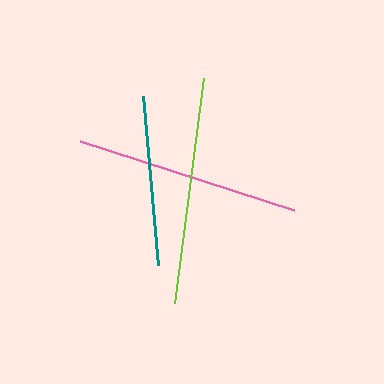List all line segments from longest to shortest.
From longest to shortest: lime, pink, teal.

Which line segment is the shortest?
The teal line is the shortest at approximately 170 pixels.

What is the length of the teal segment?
The teal segment is approximately 170 pixels long.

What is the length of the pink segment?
The pink segment is approximately 224 pixels long.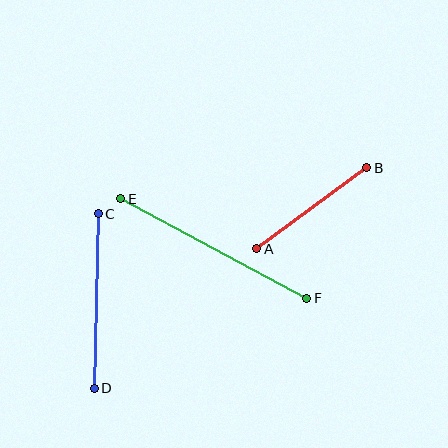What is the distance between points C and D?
The distance is approximately 175 pixels.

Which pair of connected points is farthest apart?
Points E and F are farthest apart.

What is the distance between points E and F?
The distance is approximately 211 pixels.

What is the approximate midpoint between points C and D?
The midpoint is at approximately (96, 301) pixels.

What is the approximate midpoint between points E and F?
The midpoint is at approximately (214, 249) pixels.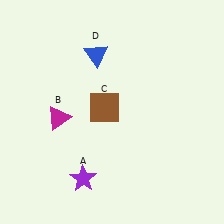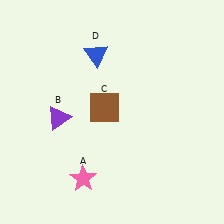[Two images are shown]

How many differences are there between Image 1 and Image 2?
There are 2 differences between the two images.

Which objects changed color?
A changed from purple to pink. B changed from magenta to purple.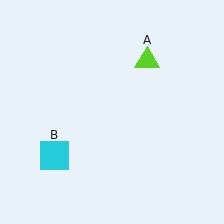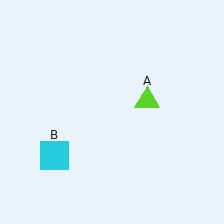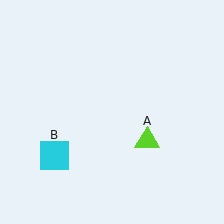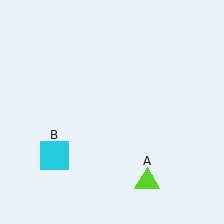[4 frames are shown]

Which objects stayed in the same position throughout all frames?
Cyan square (object B) remained stationary.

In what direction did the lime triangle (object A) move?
The lime triangle (object A) moved down.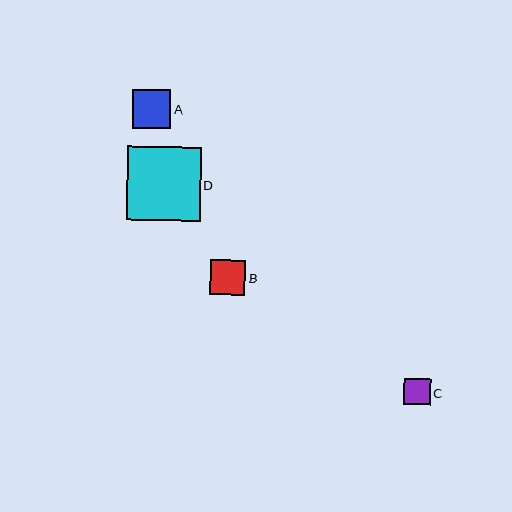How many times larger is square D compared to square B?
Square D is approximately 2.1 times the size of square B.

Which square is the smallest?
Square C is the smallest with a size of approximately 27 pixels.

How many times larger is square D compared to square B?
Square D is approximately 2.1 times the size of square B.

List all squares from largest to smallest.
From largest to smallest: D, A, B, C.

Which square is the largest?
Square D is the largest with a size of approximately 74 pixels.